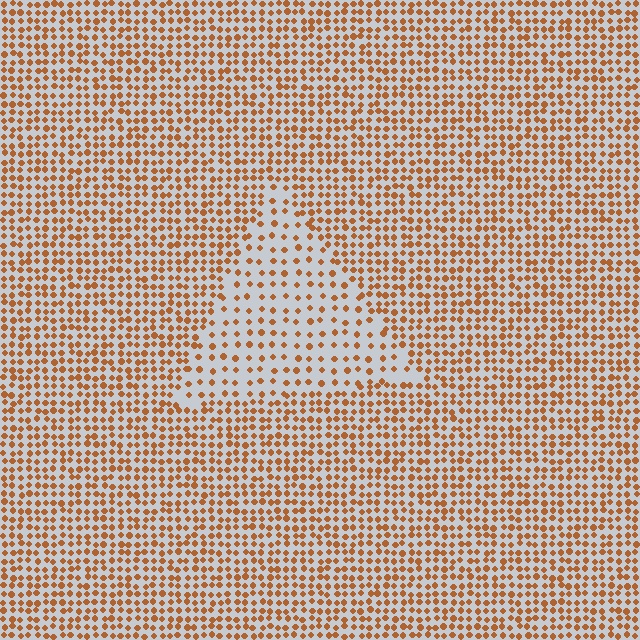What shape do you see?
I see a triangle.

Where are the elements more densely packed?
The elements are more densely packed outside the triangle boundary.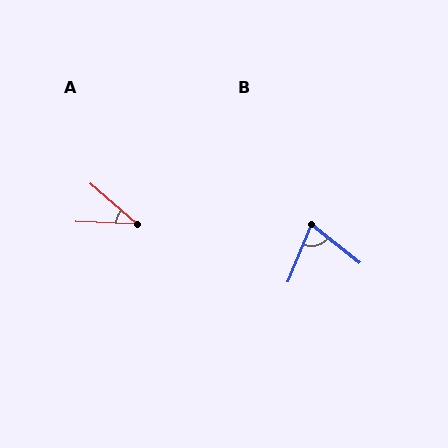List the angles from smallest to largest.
A (39°), B (74°).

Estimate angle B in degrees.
Approximately 74 degrees.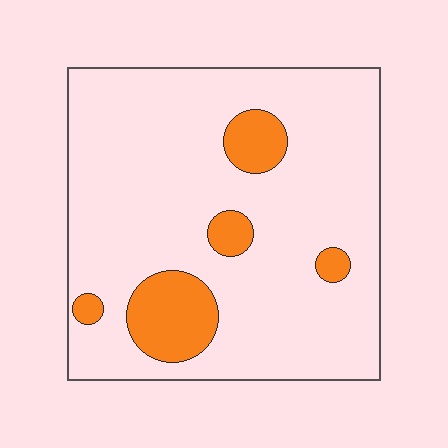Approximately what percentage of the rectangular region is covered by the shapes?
Approximately 15%.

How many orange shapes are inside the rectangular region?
5.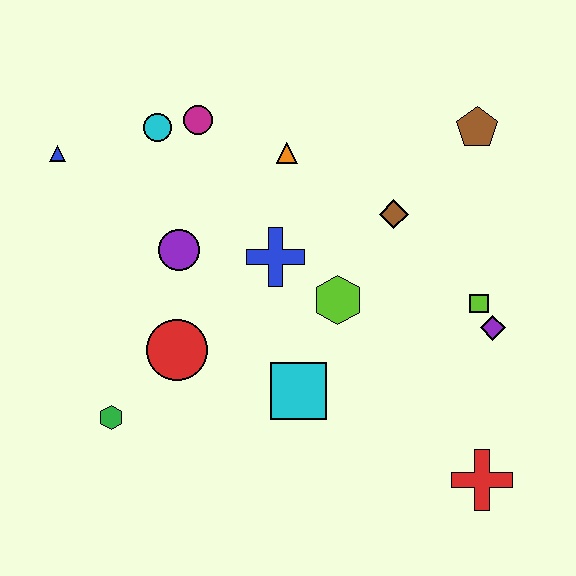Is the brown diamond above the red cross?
Yes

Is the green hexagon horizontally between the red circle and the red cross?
No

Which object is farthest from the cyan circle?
The red cross is farthest from the cyan circle.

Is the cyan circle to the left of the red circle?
Yes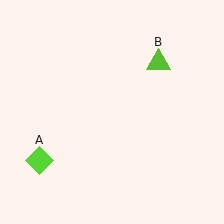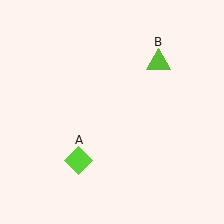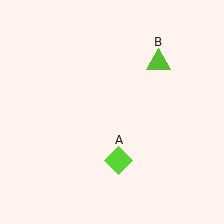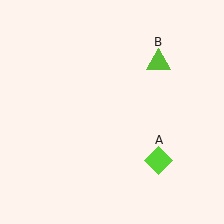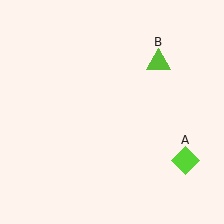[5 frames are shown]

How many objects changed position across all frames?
1 object changed position: lime diamond (object A).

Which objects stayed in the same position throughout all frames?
Lime triangle (object B) remained stationary.